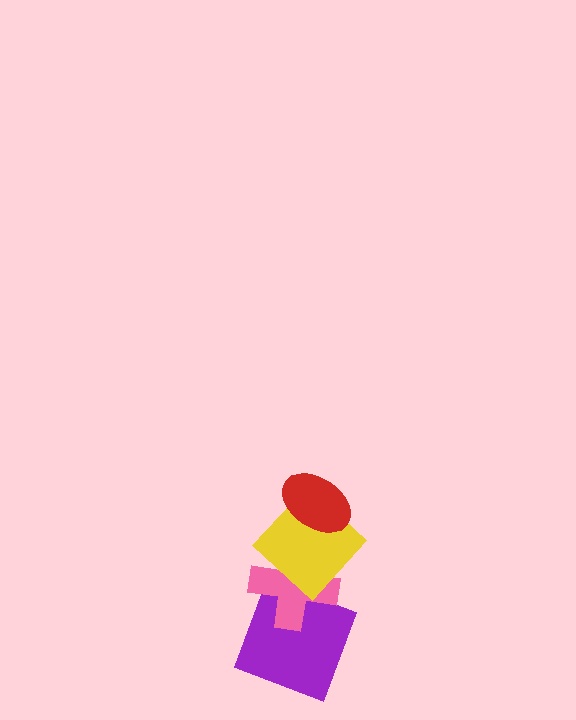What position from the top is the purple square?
The purple square is 4th from the top.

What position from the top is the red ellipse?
The red ellipse is 1st from the top.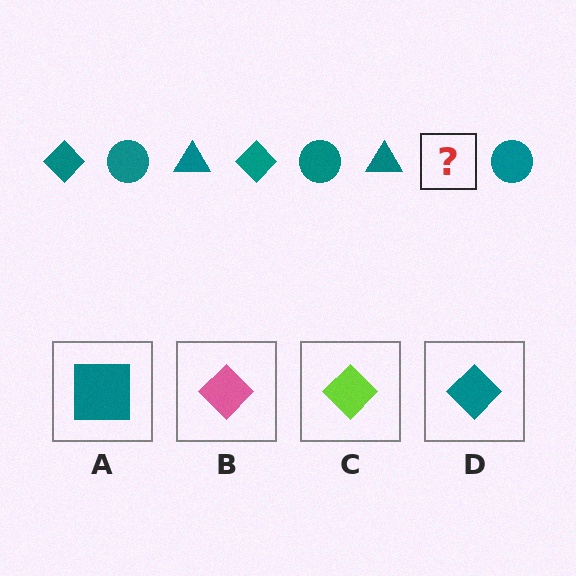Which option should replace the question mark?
Option D.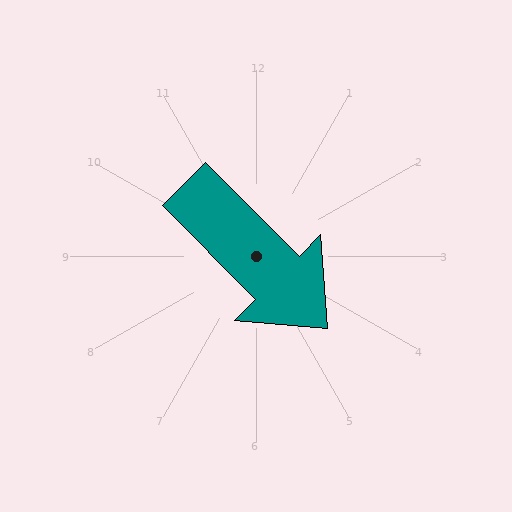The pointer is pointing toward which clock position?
Roughly 5 o'clock.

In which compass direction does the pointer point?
Southeast.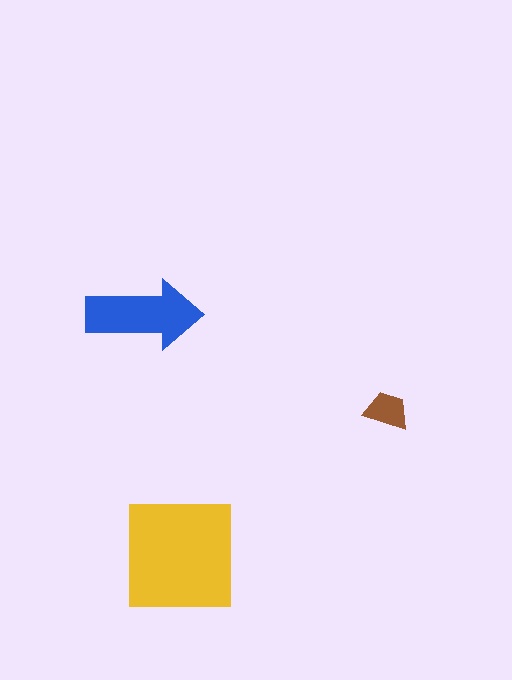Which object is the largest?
The yellow square.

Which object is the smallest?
The brown trapezoid.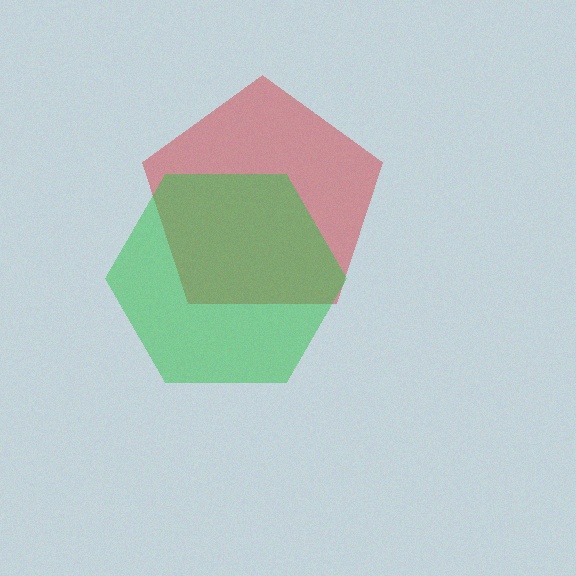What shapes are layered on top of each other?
The layered shapes are: a red pentagon, a green hexagon.